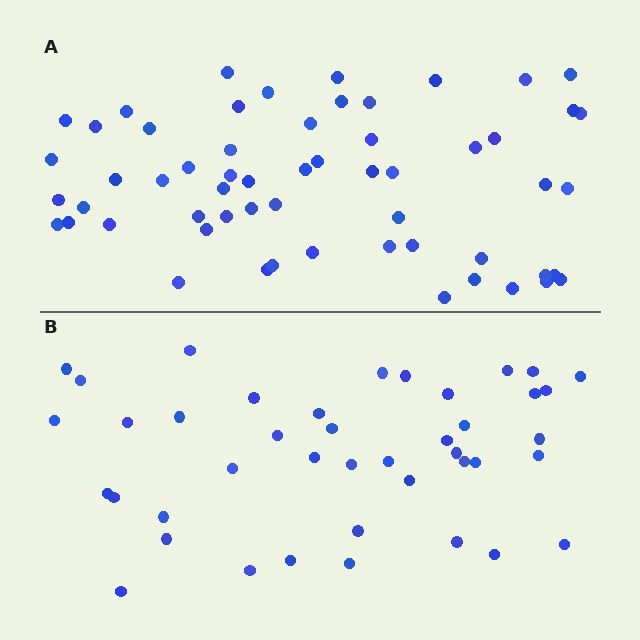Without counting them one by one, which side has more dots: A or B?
Region A (the top region) has more dots.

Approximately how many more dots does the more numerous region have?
Region A has approximately 15 more dots than region B.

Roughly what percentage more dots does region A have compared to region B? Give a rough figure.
About 40% more.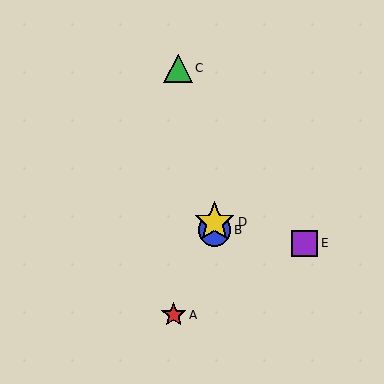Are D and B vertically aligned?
Yes, both are at x≈215.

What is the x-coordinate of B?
Object B is at x≈215.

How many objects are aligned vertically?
2 objects (B, D) are aligned vertically.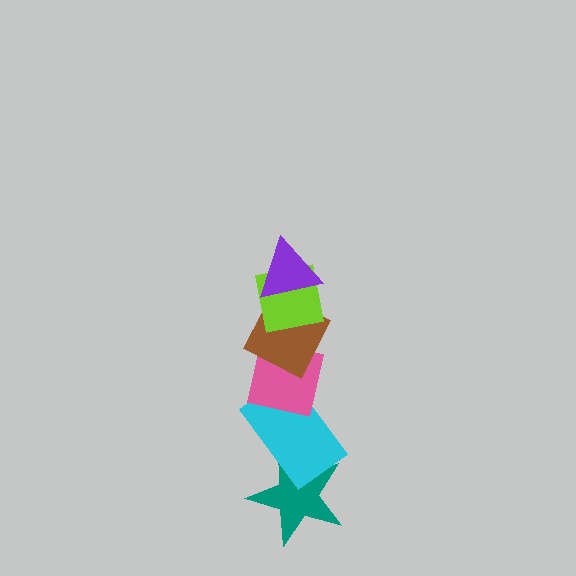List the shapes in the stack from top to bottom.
From top to bottom: the purple triangle, the lime square, the brown diamond, the pink square, the cyan rectangle, the teal star.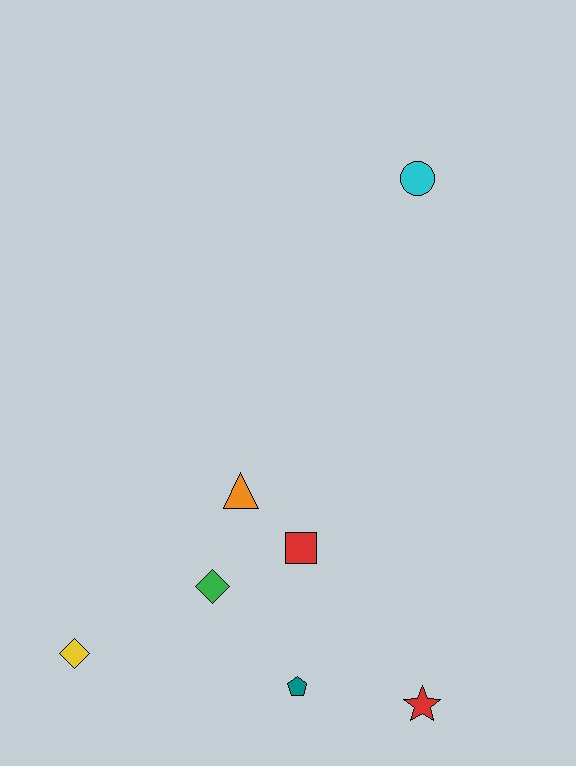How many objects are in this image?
There are 7 objects.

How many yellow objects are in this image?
There is 1 yellow object.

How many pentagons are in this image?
There is 1 pentagon.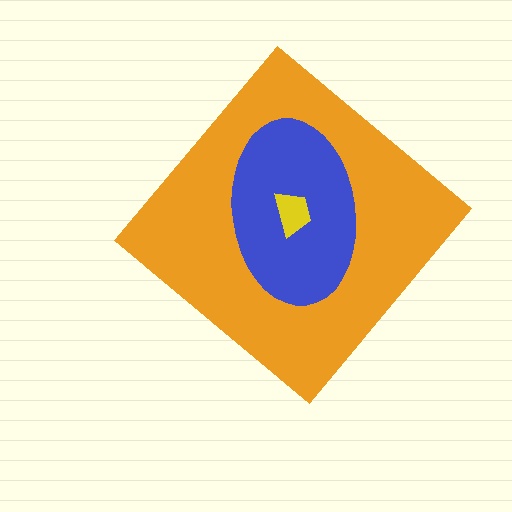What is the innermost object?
The yellow trapezoid.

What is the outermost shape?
The orange diamond.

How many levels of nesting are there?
3.